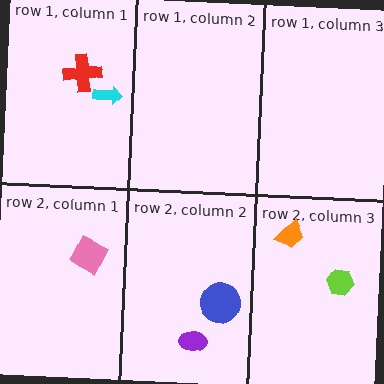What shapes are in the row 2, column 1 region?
The pink square.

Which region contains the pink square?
The row 2, column 1 region.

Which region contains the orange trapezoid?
The row 2, column 3 region.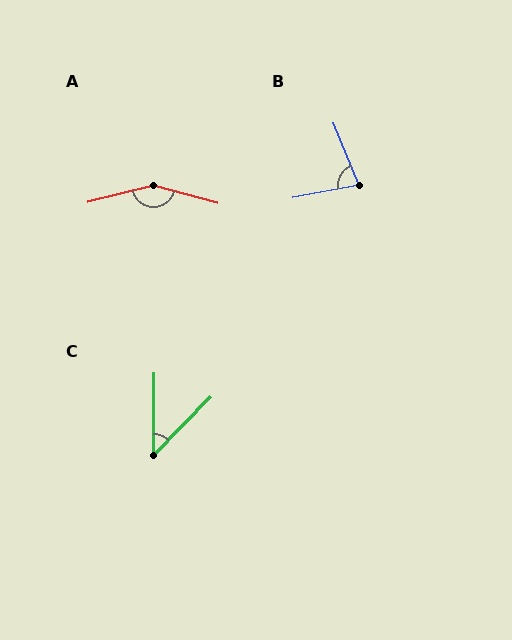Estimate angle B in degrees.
Approximately 78 degrees.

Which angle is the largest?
A, at approximately 151 degrees.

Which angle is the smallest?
C, at approximately 44 degrees.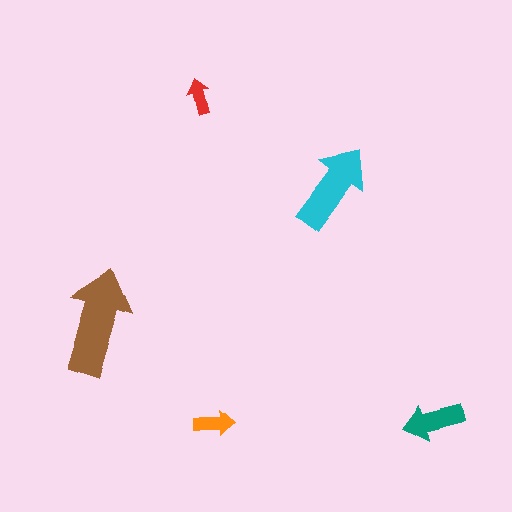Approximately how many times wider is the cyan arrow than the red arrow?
About 2.5 times wider.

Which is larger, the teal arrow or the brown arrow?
The brown one.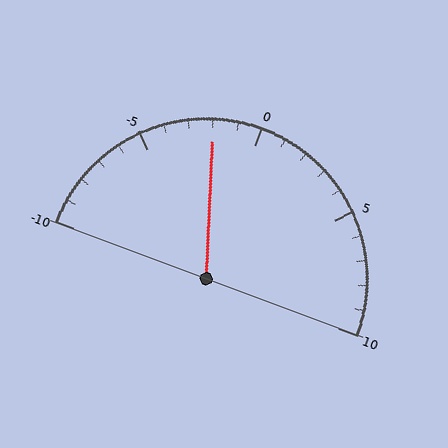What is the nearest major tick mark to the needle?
The nearest major tick mark is 0.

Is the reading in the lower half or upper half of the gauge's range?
The reading is in the lower half of the range (-10 to 10).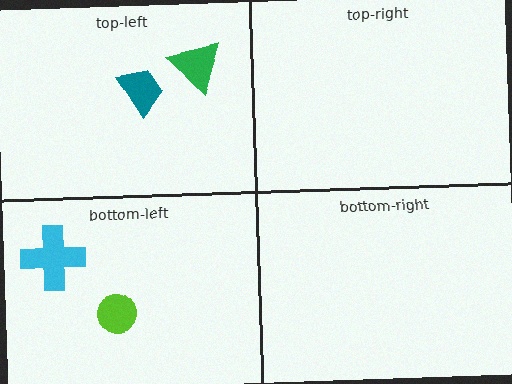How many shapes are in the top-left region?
2.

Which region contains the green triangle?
The top-left region.